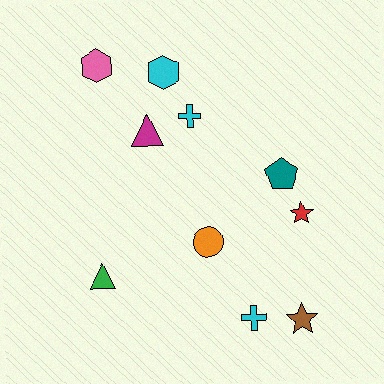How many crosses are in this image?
There are 2 crosses.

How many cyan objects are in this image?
There are 3 cyan objects.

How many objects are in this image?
There are 10 objects.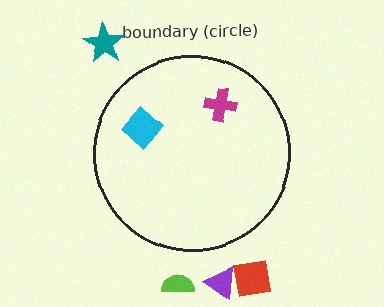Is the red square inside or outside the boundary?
Outside.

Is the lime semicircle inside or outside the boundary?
Outside.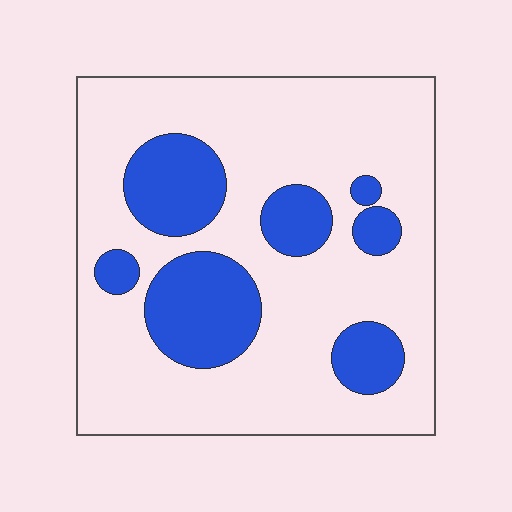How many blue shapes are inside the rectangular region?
7.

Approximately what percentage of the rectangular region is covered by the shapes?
Approximately 25%.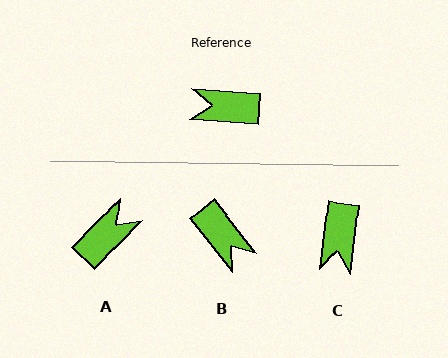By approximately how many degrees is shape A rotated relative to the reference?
Approximately 130 degrees clockwise.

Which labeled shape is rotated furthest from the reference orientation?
B, about 133 degrees away.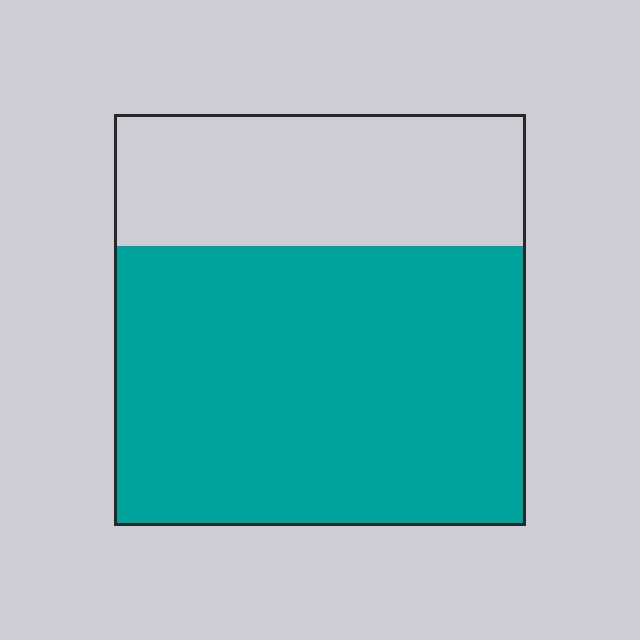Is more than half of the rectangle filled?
Yes.